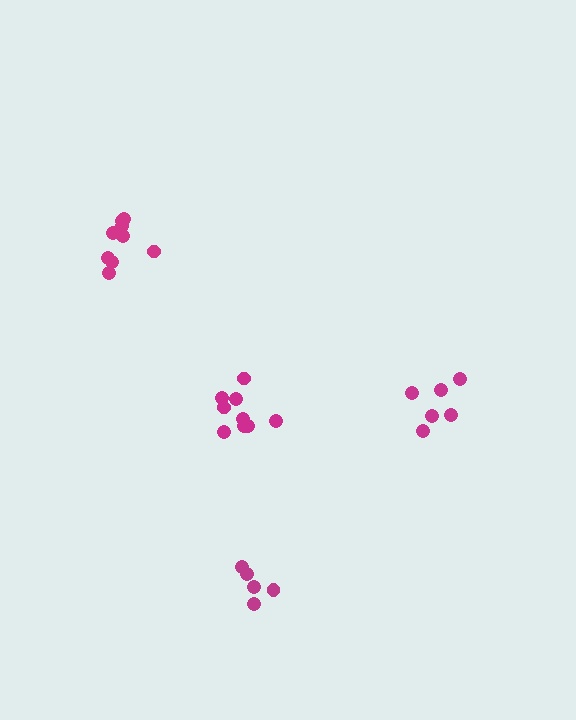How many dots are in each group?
Group 1: 6 dots, Group 2: 9 dots, Group 3: 5 dots, Group 4: 9 dots (29 total).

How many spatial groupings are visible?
There are 4 spatial groupings.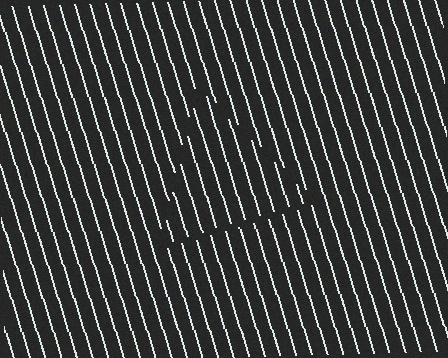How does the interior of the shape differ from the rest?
The interior of the shape contains the same grating, shifted by half a period — the contour is defined by the phase discontinuity where line-ends from the inner and outer gratings abut.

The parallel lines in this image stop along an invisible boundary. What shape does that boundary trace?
An illusory triangle. The interior of the shape contains the same grating, shifted by half a period — the contour is defined by the phase discontinuity where line-ends from the inner and outer gratings abut.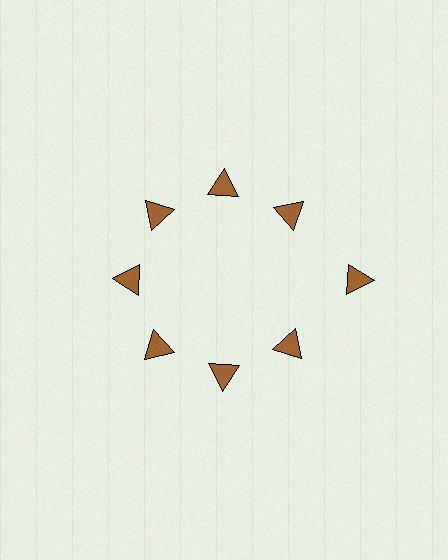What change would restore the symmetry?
The symmetry would be restored by moving it inward, back onto the ring so that all 8 triangles sit at equal angles and equal distance from the center.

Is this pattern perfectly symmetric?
No. The 8 brown triangles are arranged in a ring, but one element near the 3 o'clock position is pushed outward from the center, breaking the 8-fold rotational symmetry.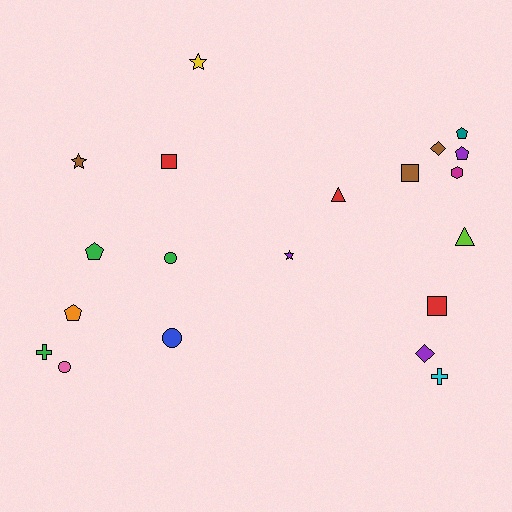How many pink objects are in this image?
There is 1 pink object.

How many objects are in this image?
There are 20 objects.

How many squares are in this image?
There are 3 squares.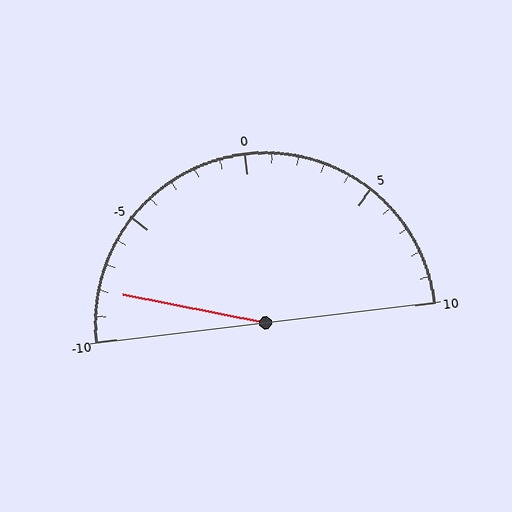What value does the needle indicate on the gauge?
The needle indicates approximately -8.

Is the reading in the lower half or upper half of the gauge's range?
The reading is in the lower half of the range (-10 to 10).